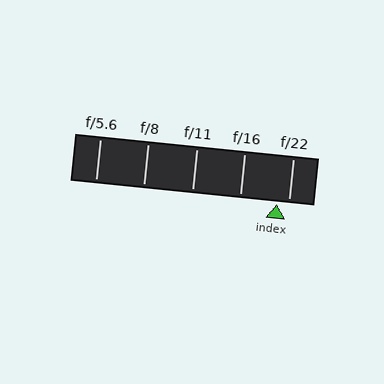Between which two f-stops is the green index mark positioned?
The index mark is between f/16 and f/22.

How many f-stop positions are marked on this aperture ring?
There are 5 f-stop positions marked.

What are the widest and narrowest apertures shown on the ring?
The widest aperture shown is f/5.6 and the narrowest is f/22.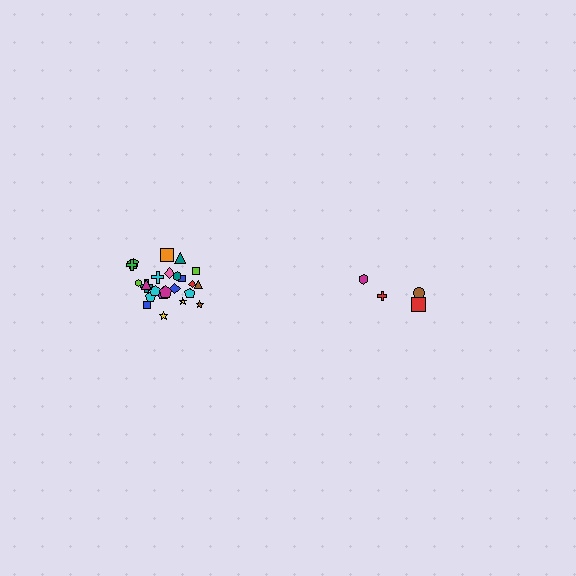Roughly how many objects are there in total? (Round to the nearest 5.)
Roughly 30 objects in total.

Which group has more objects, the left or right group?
The left group.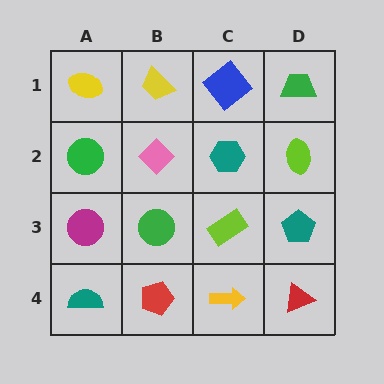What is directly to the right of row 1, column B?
A blue diamond.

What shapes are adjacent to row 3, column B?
A pink diamond (row 2, column B), a red pentagon (row 4, column B), a magenta circle (row 3, column A), a lime rectangle (row 3, column C).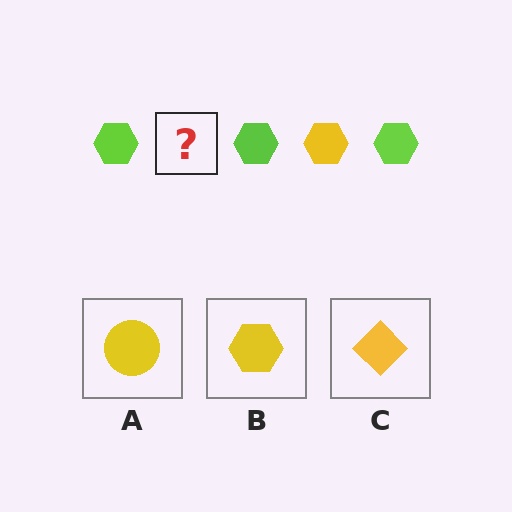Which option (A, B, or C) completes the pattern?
B.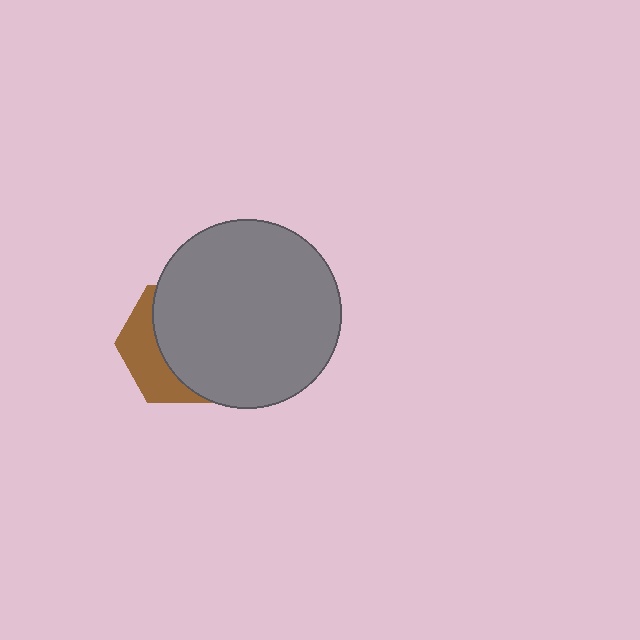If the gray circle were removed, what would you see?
You would see the complete brown hexagon.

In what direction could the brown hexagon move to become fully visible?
The brown hexagon could move left. That would shift it out from behind the gray circle entirely.